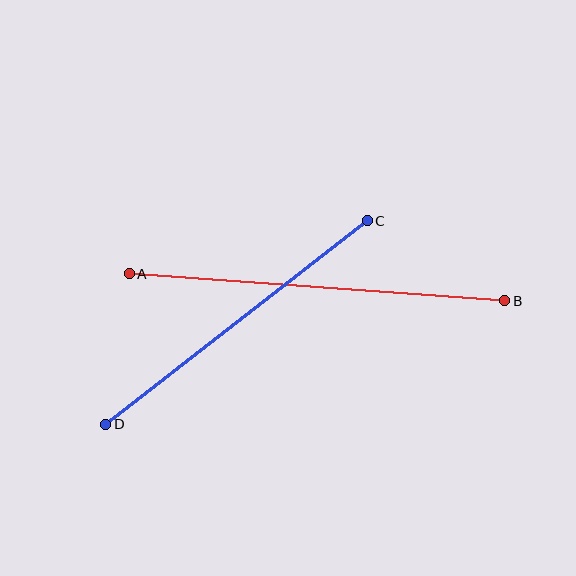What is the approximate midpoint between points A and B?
The midpoint is at approximately (317, 287) pixels.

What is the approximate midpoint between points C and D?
The midpoint is at approximately (236, 322) pixels.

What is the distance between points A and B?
The distance is approximately 376 pixels.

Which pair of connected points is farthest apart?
Points A and B are farthest apart.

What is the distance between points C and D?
The distance is approximately 331 pixels.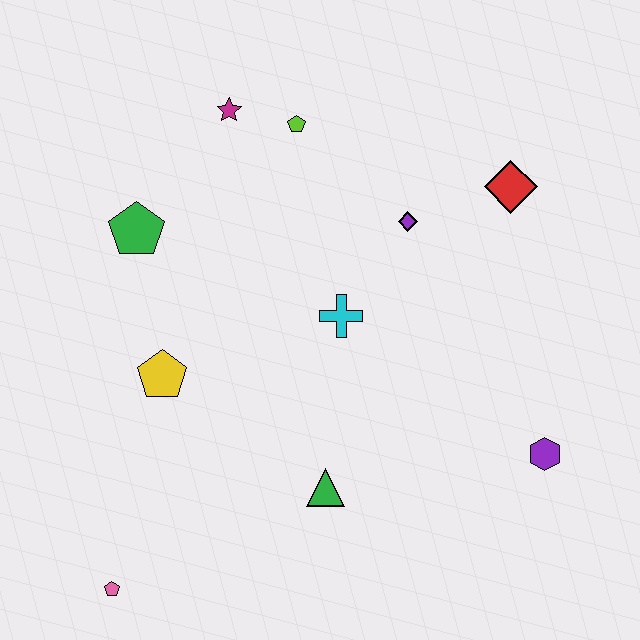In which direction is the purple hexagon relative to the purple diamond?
The purple hexagon is below the purple diamond.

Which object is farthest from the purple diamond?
The pink pentagon is farthest from the purple diamond.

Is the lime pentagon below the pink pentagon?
No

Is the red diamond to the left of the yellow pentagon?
No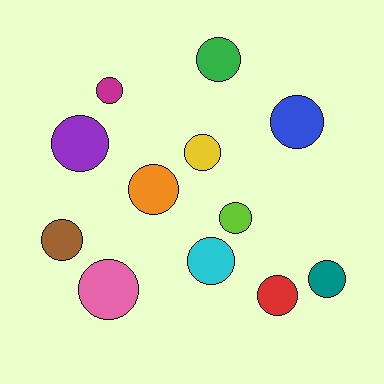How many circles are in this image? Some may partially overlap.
There are 12 circles.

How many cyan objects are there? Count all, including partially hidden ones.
There is 1 cyan object.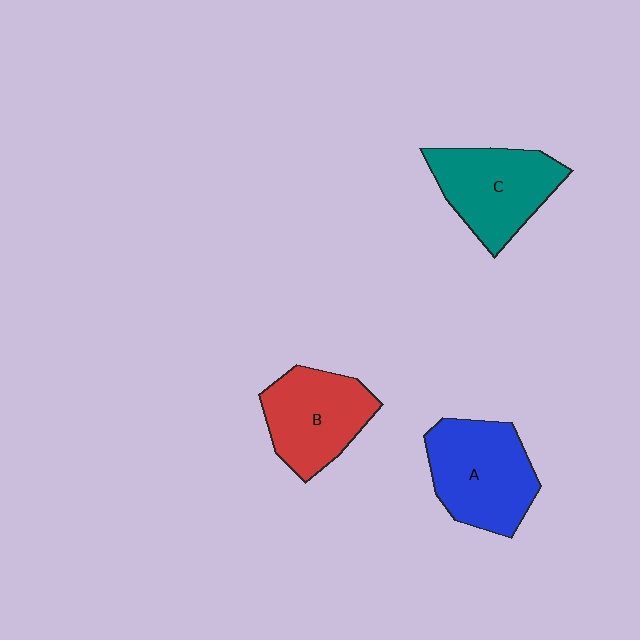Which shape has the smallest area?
Shape B (red).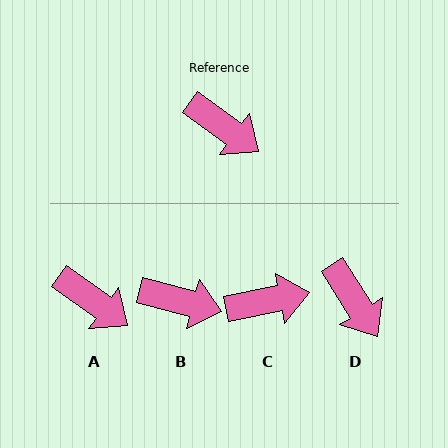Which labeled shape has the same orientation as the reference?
A.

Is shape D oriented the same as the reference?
No, it is off by about 22 degrees.